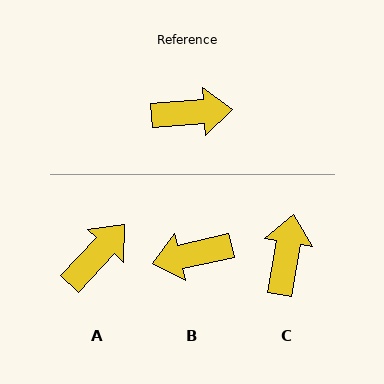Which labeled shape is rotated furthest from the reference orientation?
B, about 171 degrees away.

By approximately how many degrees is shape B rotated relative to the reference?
Approximately 171 degrees clockwise.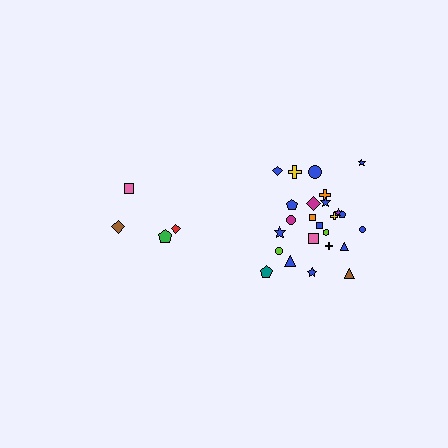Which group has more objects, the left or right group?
The right group.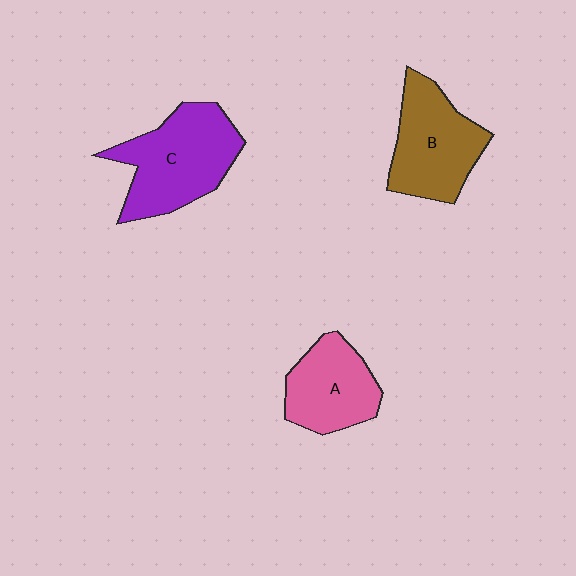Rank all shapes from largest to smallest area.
From largest to smallest: C (purple), B (brown), A (pink).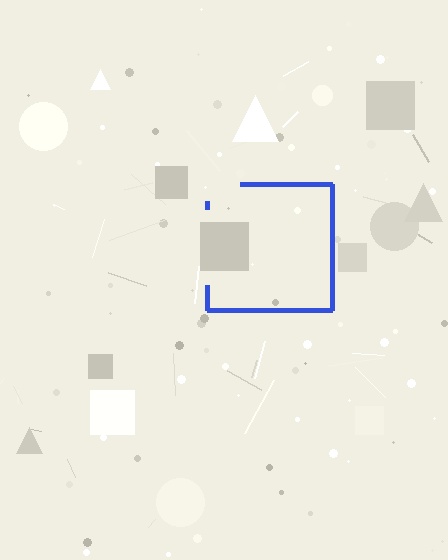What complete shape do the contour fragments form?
The contour fragments form a square.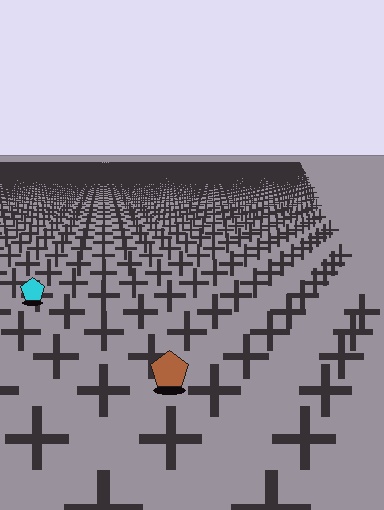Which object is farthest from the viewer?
The cyan pentagon is farthest from the viewer. It appears smaller and the ground texture around it is denser.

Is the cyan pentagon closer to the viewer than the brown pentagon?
No. The brown pentagon is closer — you can tell from the texture gradient: the ground texture is coarser near it.